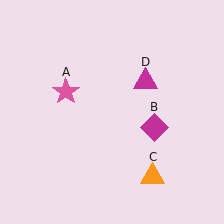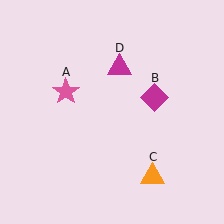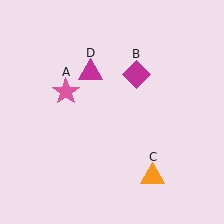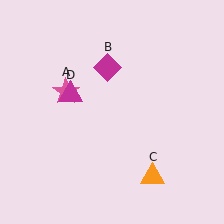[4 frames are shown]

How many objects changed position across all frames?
2 objects changed position: magenta diamond (object B), magenta triangle (object D).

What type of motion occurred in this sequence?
The magenta diamond (object B), magenta triangle (object D) rotated counterclockwise around the center of the scene.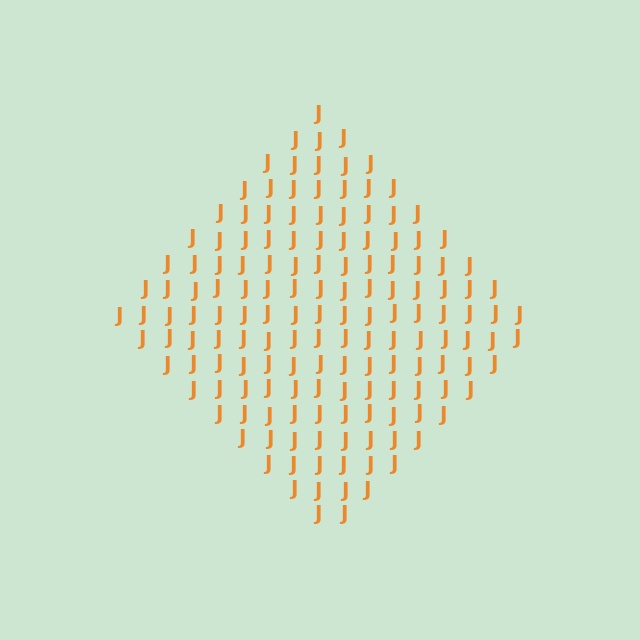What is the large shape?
The large shape is a diamond.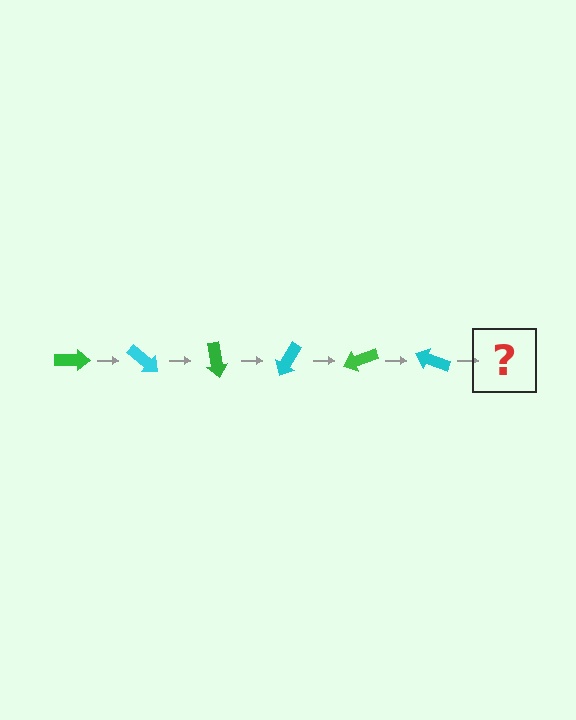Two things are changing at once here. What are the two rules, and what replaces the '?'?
The two rules are that it rotates 40 degrees each step and the color cycles through green and cyan. The '?' should be a green arrow, rotated 240 degrees from the start.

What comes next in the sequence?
The next element should be a green arrow, rotated 240 degrees from the start.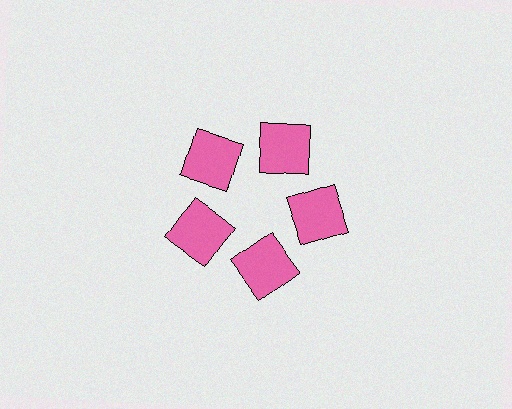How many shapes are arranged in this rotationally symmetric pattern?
There are 5 shapes, arranged in 5 groups of 1.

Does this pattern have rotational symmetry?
Yes, this pattern has 5-fold rotational symmetry. It looks the same after rotating 72 degrees around the center.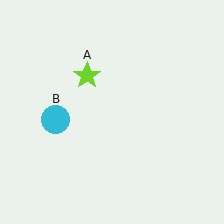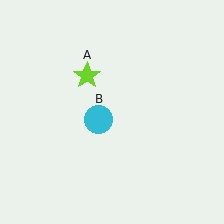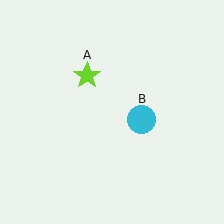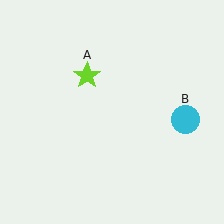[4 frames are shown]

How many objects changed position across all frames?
1 object changed position: cyan circle (object B).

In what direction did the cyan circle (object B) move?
The cyan circle (object B) moved right.